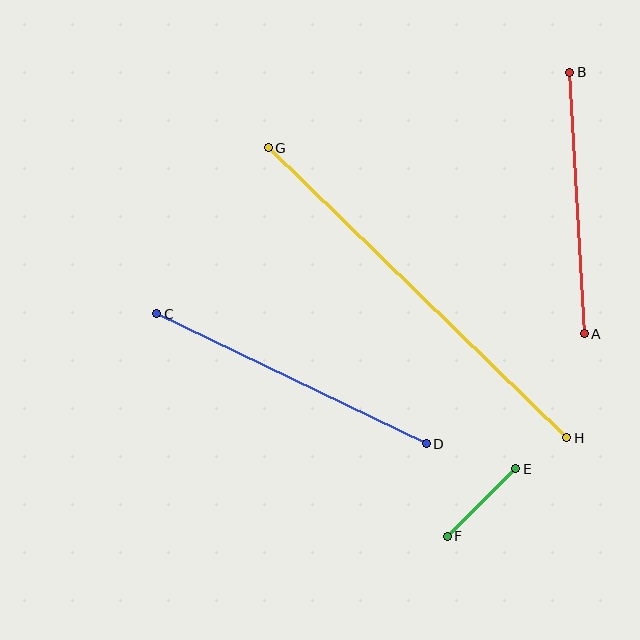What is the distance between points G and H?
The distance is approximately 416 pixels.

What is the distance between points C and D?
The distance is approximately 300 pixels.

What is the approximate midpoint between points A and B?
The midpoint is at approximately (577, 203) pixels.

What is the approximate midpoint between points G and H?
The midpoint is at approximately (417, 293) pixels.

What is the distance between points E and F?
The distance is approximately 96 pixels.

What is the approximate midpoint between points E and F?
The midpoint is at approximately (481, 503) pixels.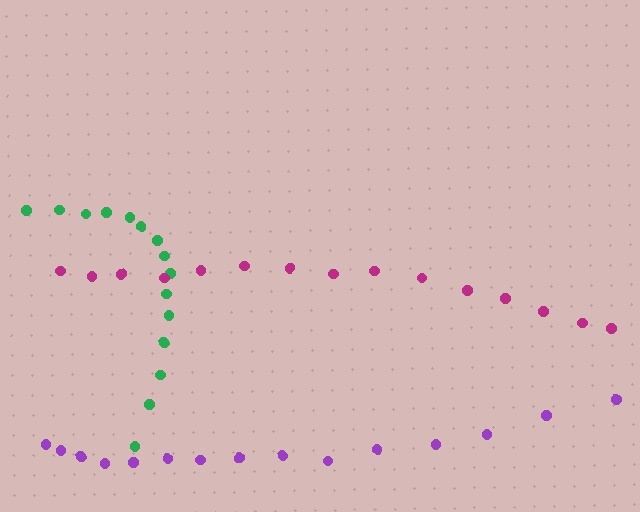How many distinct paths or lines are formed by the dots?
There are 3 distinct paths.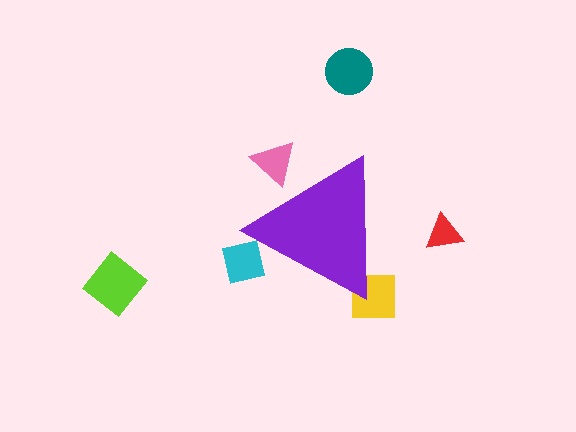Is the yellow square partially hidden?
Yes, the yellow square is partially hidden behind the purple triangle.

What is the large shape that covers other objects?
A purple triangle.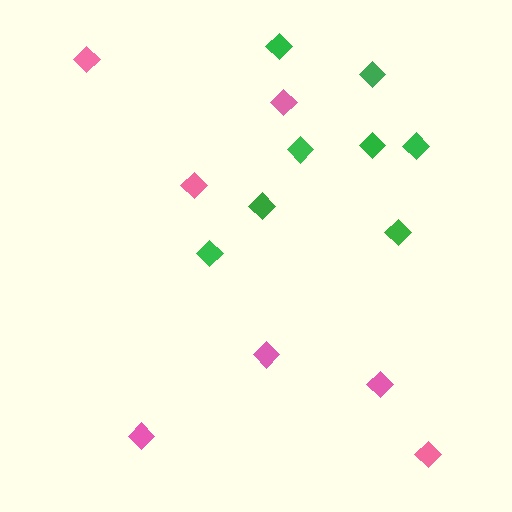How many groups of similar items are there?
There are 2 groups: one group of pink diamonds (7) and one group of green diamonds (8).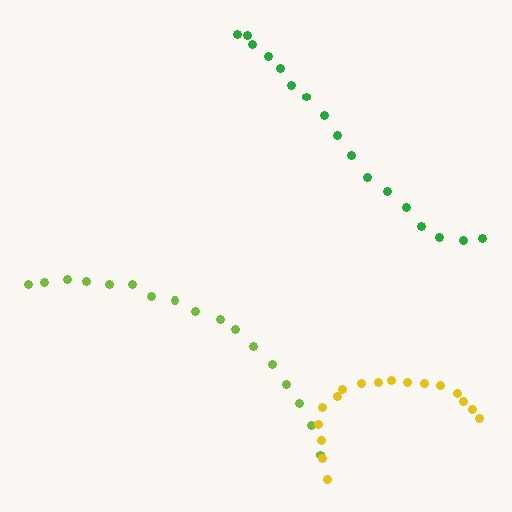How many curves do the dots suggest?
There are 3 distinct paths.